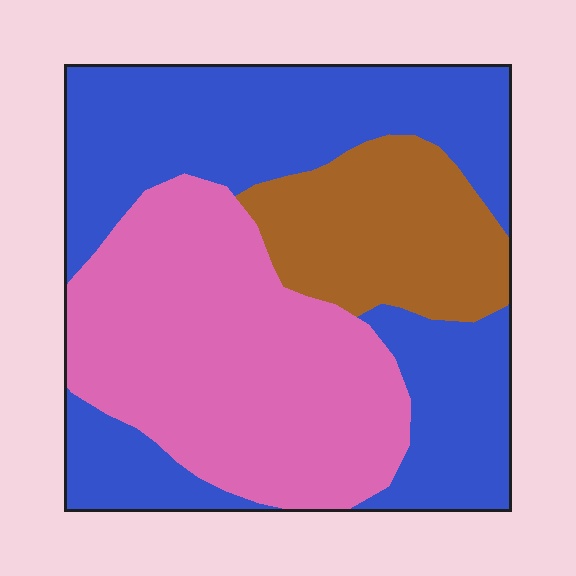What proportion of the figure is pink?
Pink covers around 40% of the figure.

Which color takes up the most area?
Blue, at roughly 45%.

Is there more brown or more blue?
Blue.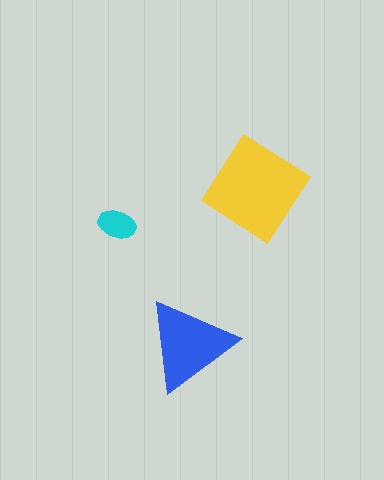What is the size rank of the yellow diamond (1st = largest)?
1st.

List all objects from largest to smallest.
The yellow diamond, the blue triangle, the cyan ellipse.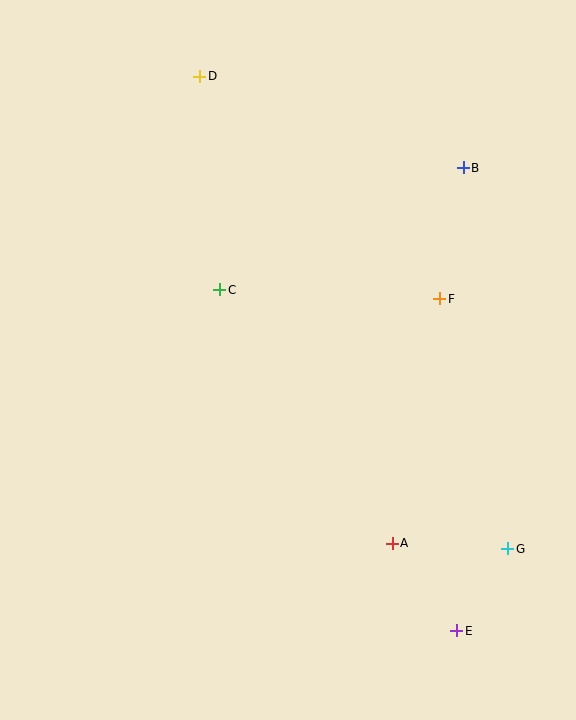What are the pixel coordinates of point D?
Point D is at (200, 76).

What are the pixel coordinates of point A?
Point A is at (392, 543).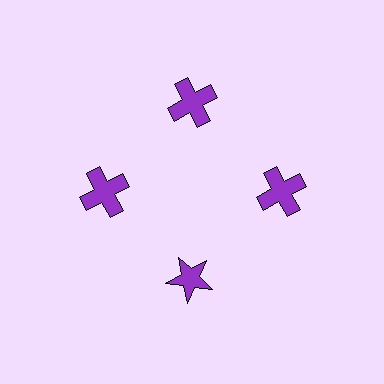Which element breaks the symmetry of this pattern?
The purple star at roughly the 6 o'clock position breaks the symmetry. All other shapes are purple crosses.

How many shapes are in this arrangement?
There are 4 shapes arranged in a ring pattern.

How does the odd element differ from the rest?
It has a different shape: star instead of cross.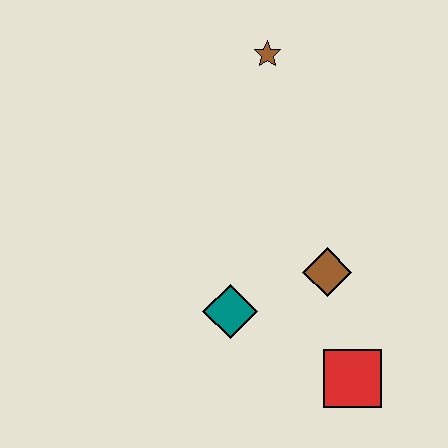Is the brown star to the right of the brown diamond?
No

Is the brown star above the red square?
Yes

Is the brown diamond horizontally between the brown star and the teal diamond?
No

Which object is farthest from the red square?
The brown star is farthest from the red square.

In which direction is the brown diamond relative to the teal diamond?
The brown diamond is to the right of the teal diamond.